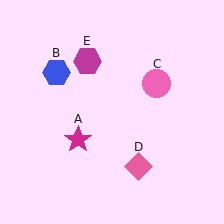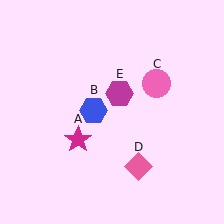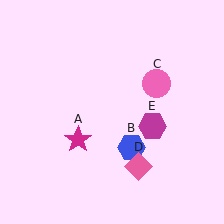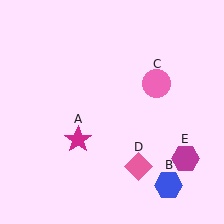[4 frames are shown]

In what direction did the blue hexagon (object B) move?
The blue hexagon (object B) moved down and to the right.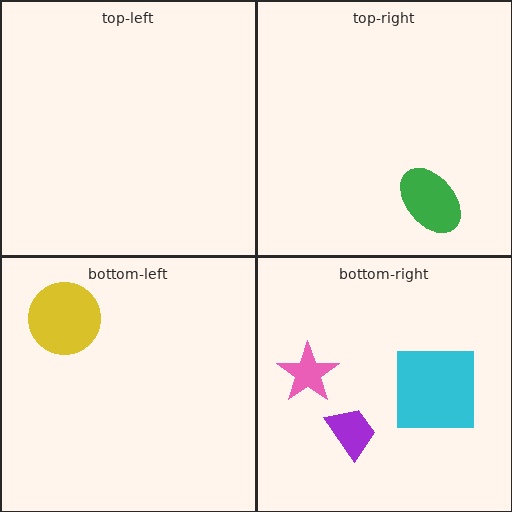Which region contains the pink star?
The bottom-right region.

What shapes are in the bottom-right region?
The purple trapezoid, the cyan square, the pink star.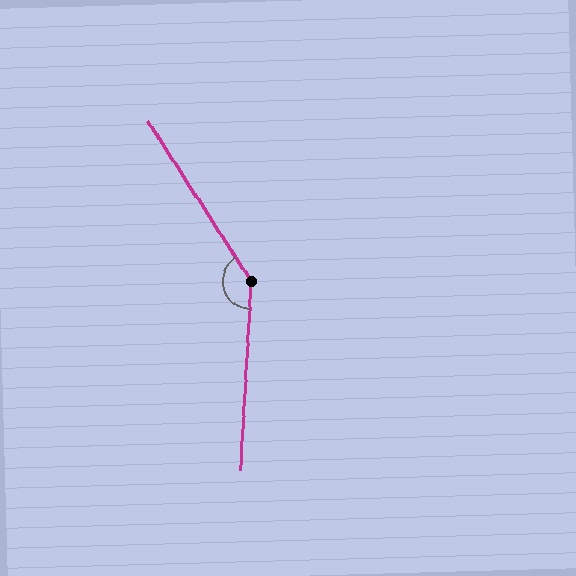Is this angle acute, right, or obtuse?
It is obtuse.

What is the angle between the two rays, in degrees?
Approximately 144 degrees.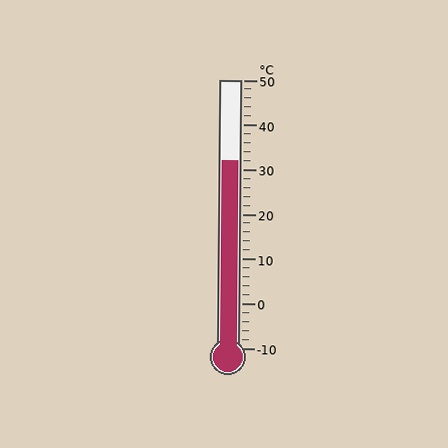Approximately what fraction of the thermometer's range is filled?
The thermometer is filled to approximately 70% of its range.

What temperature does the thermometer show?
The thermometer shows approximately 32°C.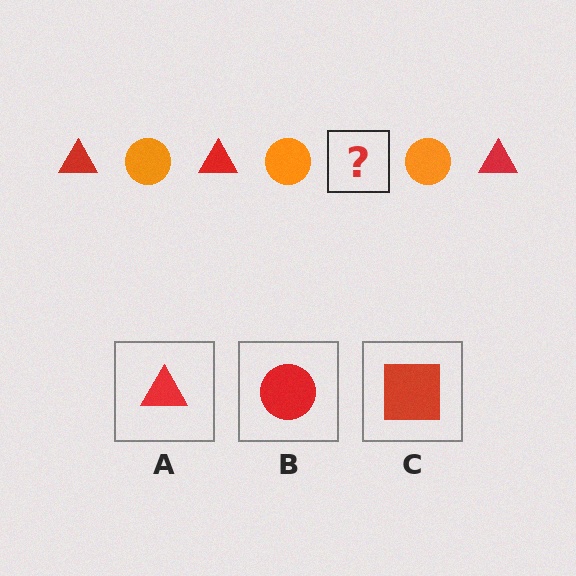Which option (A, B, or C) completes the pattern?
A.